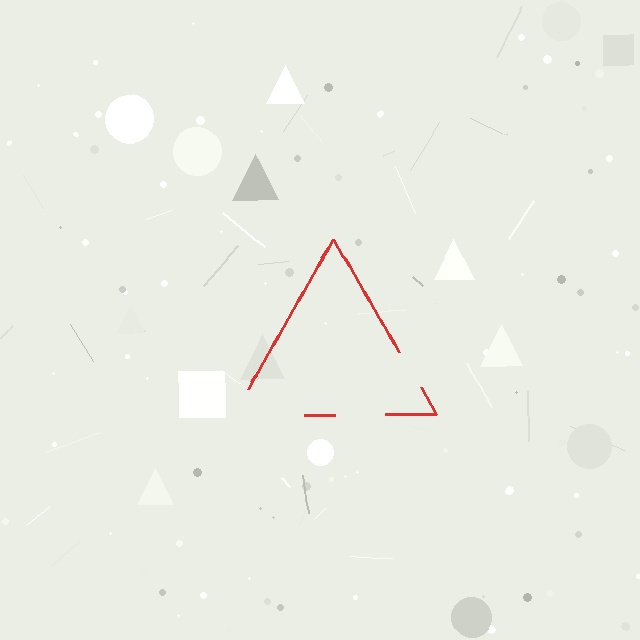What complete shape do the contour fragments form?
The contour fragments form a triangle.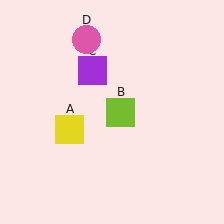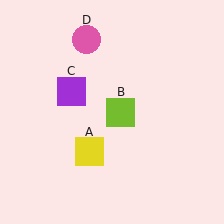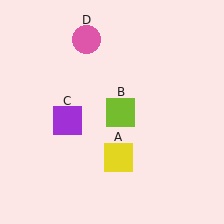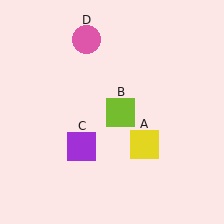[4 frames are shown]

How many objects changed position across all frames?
2 objects changed position: yellow square (object A), purple square (object C).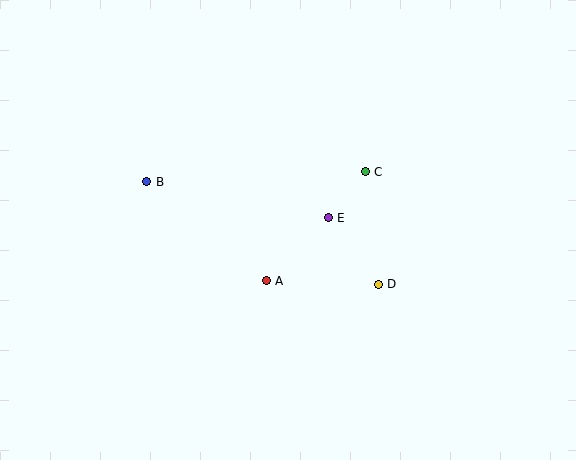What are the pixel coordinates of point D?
Point D is at (378, 284).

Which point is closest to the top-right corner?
Point C is closest to the top-right corner.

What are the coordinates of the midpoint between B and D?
The midpoint between B and D is at (263, 233).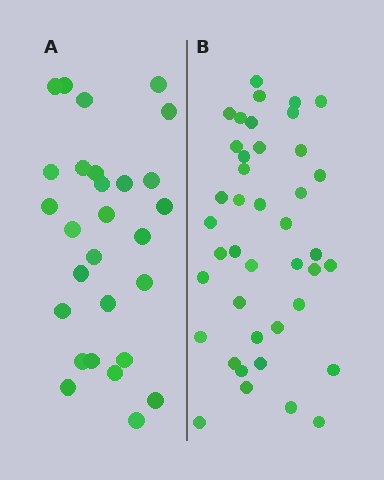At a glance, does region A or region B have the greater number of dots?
Region B (the right region) has more dots.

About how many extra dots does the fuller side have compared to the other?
Region B has approximately 15 more dots than region A.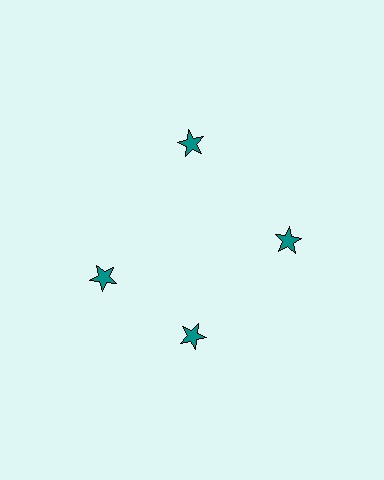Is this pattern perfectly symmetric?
No. The 4 teal stars are arranged in a ring, but one element near the 9 o'clock position is rotated out of alignment along the ring, breaking the 4-fold rotational symmetry.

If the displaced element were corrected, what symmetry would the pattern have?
It would have 4-fold rotational symmetry — the pattern would map onto itself every 90 degrees.